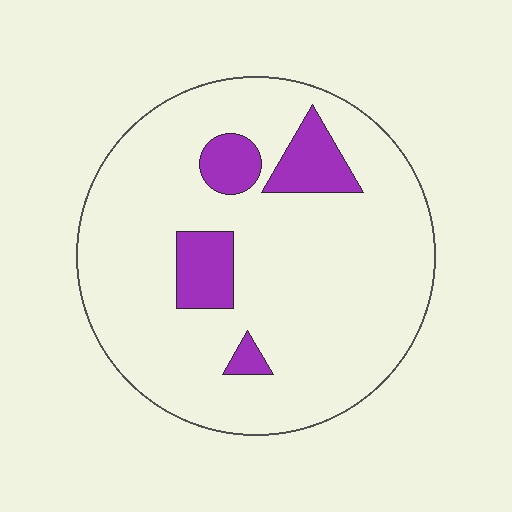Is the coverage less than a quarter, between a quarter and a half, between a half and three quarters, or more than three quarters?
Less than a quarter.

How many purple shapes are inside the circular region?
4.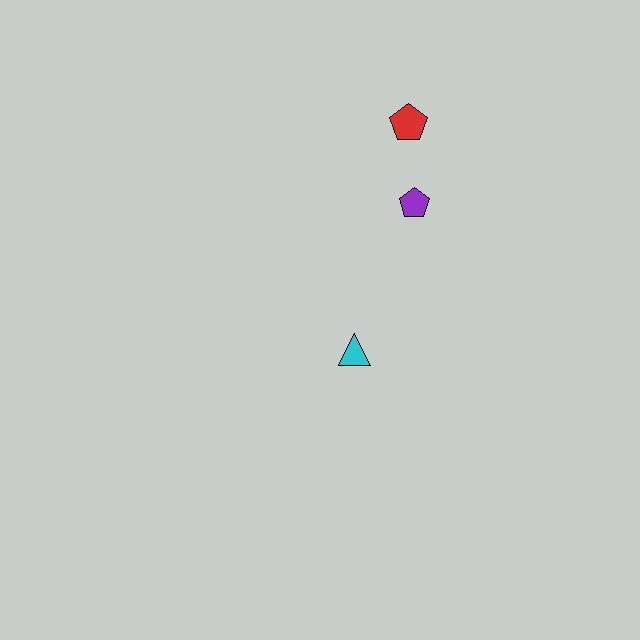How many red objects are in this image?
There is 1 red object.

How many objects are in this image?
There are 3 objects.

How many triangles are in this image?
There is 1 triangle.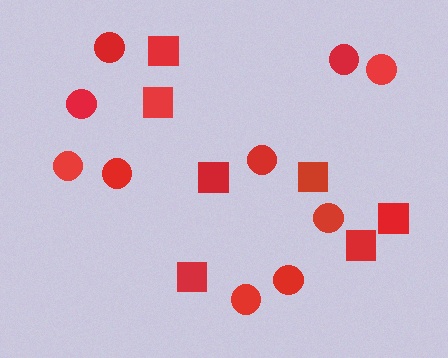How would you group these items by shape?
There are 2 groups: one group of circles (10) and one group of squares (7).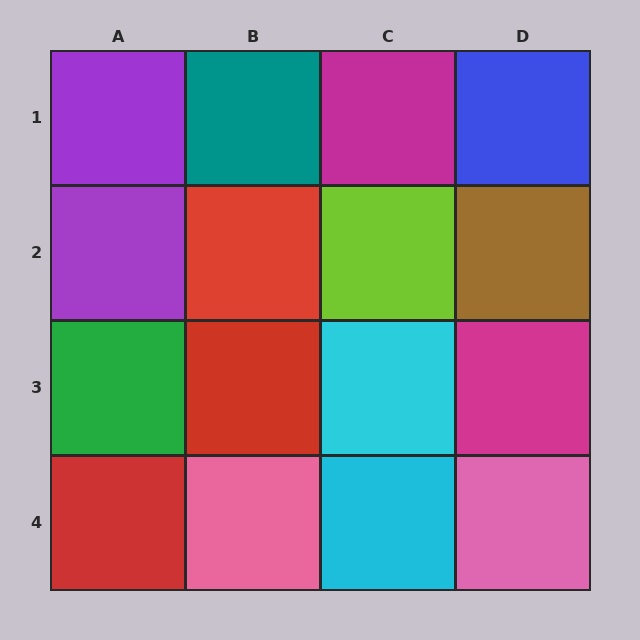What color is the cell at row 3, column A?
Green.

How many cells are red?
3 cells are red.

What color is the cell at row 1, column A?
Purple.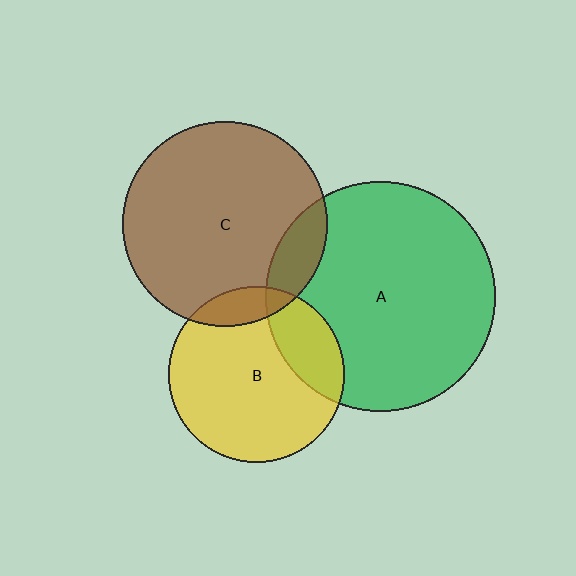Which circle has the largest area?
Circle A (green).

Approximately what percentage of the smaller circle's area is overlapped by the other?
Approximately 10%.